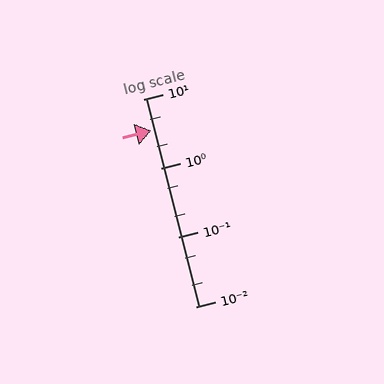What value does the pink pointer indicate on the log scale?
The pointer indicates approximately 3.5.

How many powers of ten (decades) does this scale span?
The scale spans 3 decades, from 0.01 to 10.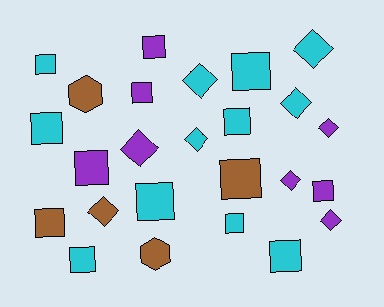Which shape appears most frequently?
Square, with 14 objects.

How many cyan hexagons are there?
There are no cyan hexagons.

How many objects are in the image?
There are 25 objects.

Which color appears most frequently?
Cyan, with 12 objects.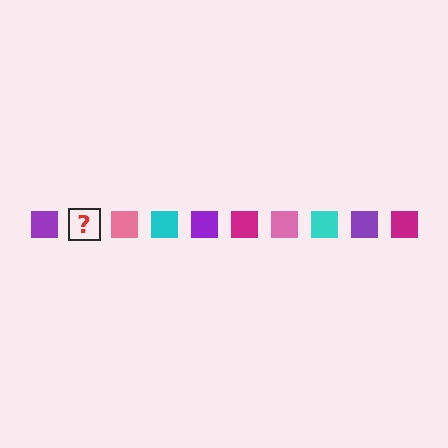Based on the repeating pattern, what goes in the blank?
The blank should be a magenta square.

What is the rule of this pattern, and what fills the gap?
The rule is that the pattern cycles through purple, magenta, pink, cyan squares. The gap should be filled with a magenta square.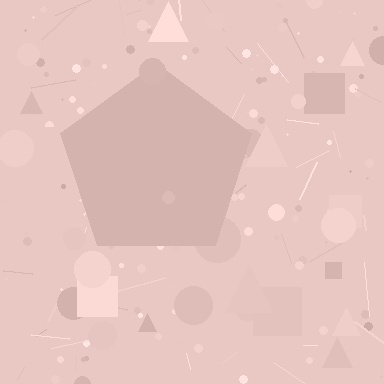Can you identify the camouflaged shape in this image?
The camouflaged shape is a pentagon.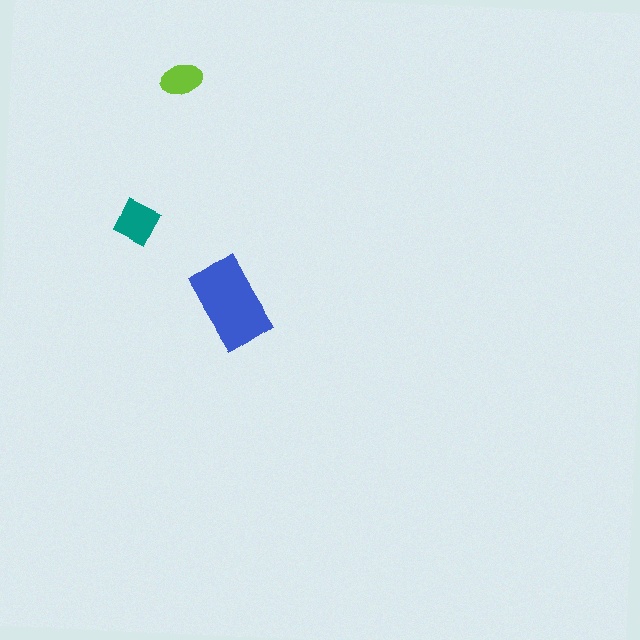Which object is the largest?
The blue rectangle.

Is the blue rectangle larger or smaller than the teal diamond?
Larger.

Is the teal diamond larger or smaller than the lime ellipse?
Larger.